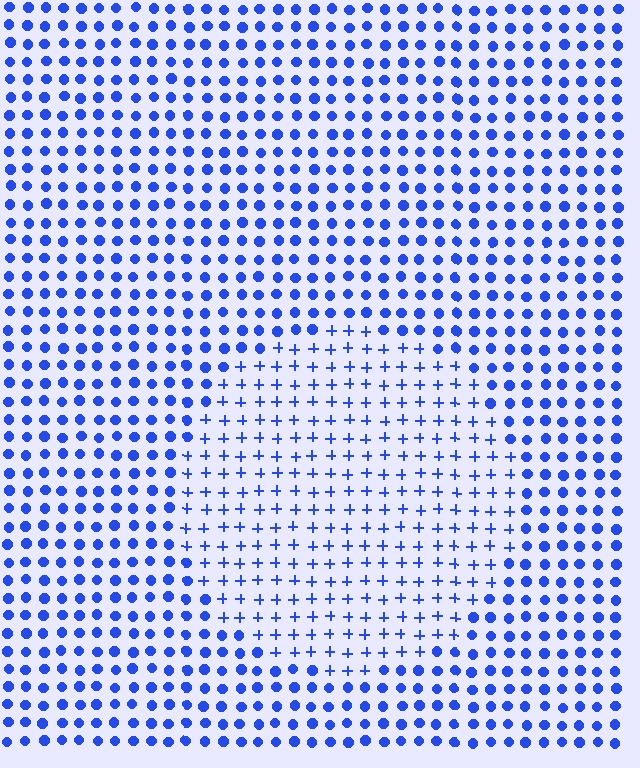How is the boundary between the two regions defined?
The boundary is defined by a change in element shape: plus signs inside vs. circles outside. All elements share the same color and spacing.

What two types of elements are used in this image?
The image uses plus signs inside the circle region and circles outside it.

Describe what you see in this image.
The image is filled with small blue elements arranged in a uniform grid. A circle-shaped region contains plus signs, while the surrounding area contains circles. The boundary is defined purely by the change in element shape.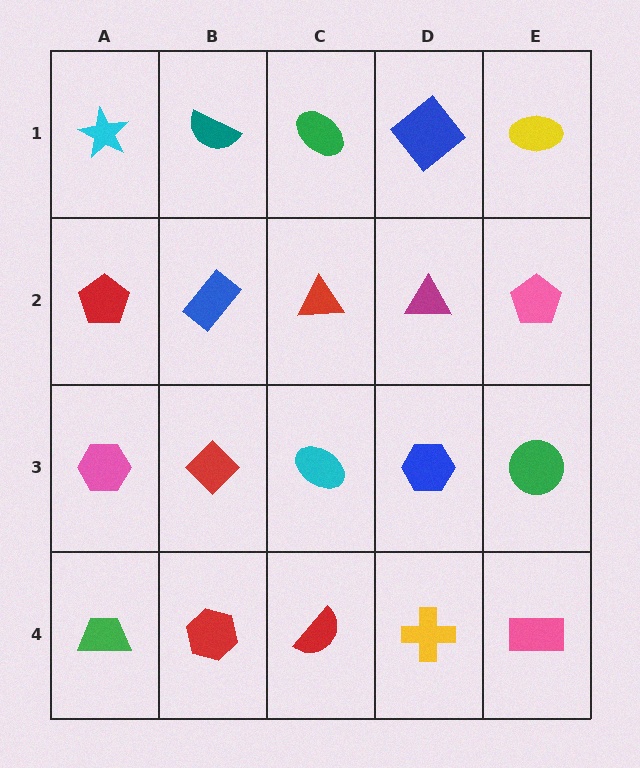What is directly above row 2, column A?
A cyan star.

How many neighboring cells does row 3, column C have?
4.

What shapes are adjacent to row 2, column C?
A green ellipse (row 1, column C), a cyan ellipse (row 3, column C), a blue rectangle (row 2, column B), a magenta triangle (row 2, column D).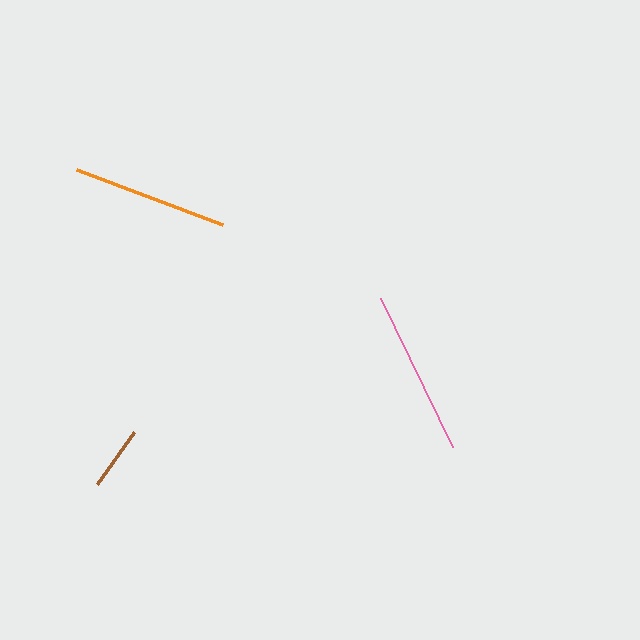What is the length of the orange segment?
The orange segment is approximately 156 pixels long.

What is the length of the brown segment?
The brown segment is approximately 63 pixels long.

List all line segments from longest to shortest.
From longest to shortest: pink, orange, brown.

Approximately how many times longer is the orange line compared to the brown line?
The orange line is approximately 2.5 times the length of the brown line.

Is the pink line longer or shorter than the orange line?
The pink line is longer than the orange line.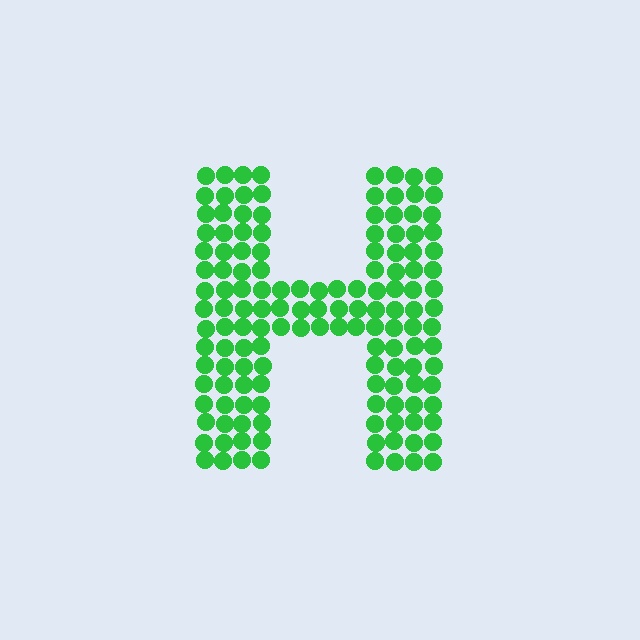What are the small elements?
The small elements are circles.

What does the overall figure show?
The overall figure shows the letter H.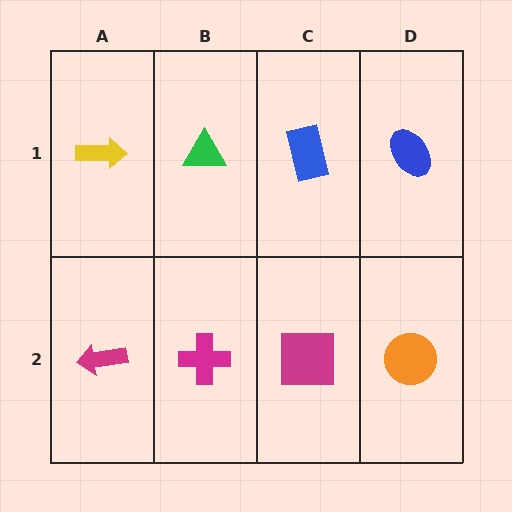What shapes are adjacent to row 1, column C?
A magenta square (row 2, column C), a green triangle (row 1, column B), a blue ellipse (row 1, column D).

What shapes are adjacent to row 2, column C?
A blue rectangle (row 1, column C), a magenta cross (row 2, column B), an orange circle (row 2, column D).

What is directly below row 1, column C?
A magenta square.